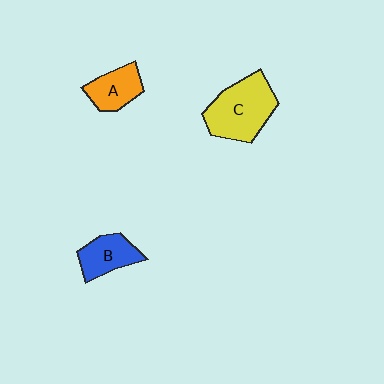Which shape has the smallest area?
Shape A (orange).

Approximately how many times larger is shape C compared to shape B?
Approximately 1.7 times.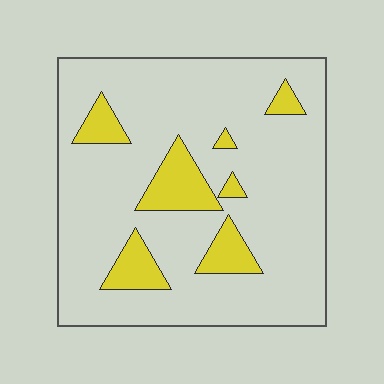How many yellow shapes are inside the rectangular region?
7.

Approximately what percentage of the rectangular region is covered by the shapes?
Approximately 15%.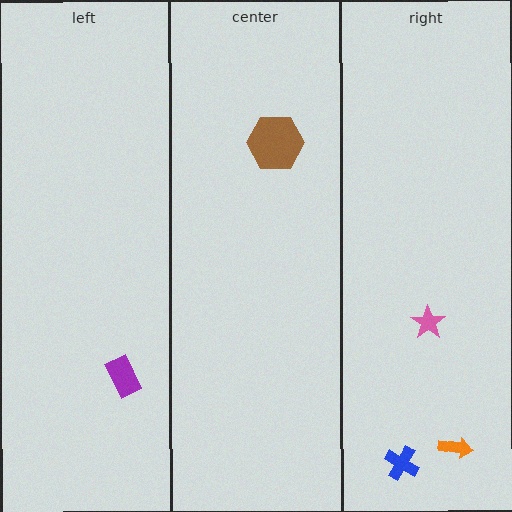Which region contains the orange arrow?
The right region.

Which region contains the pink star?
The right region.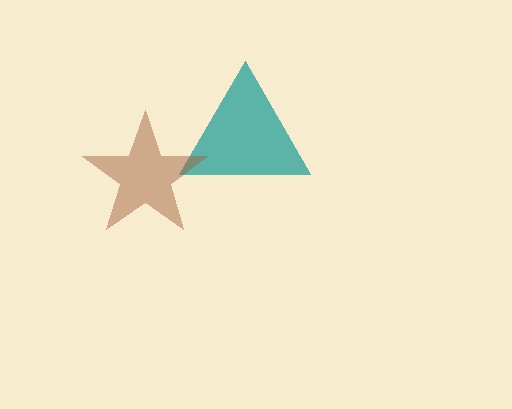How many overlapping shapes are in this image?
There are 2 overlapping shapes in the image.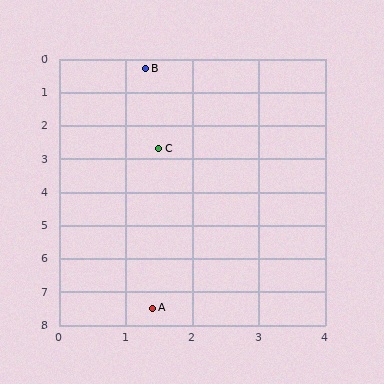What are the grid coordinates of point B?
Point B is at approximately (1.3, 0.3).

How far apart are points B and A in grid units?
Points B and A are about 7.2 grid units apart.